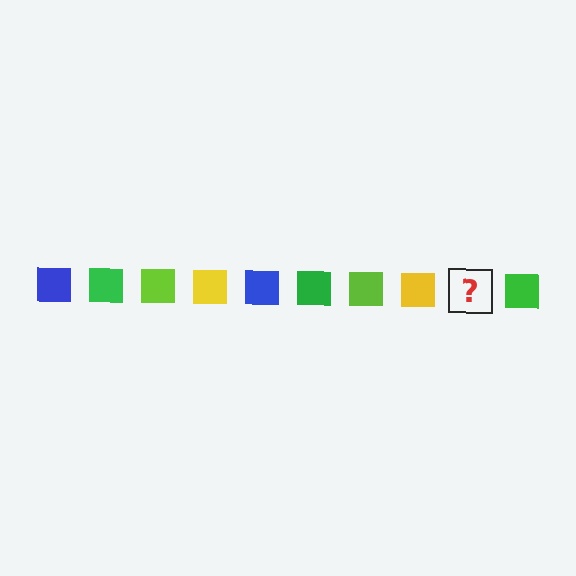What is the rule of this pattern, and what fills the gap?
The rule is that the pattern cycles through blue, green, lime, yellow squares. The gap should be filled with a blue square.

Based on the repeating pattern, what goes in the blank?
The blank should be a blue square.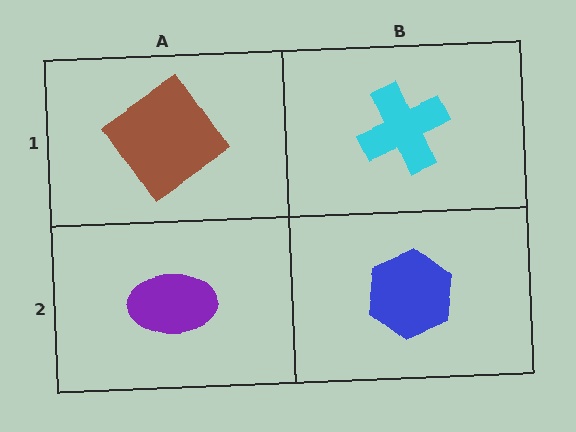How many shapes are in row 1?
2 shapes.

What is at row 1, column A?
A brown diamond.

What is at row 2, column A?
A purple ellipse.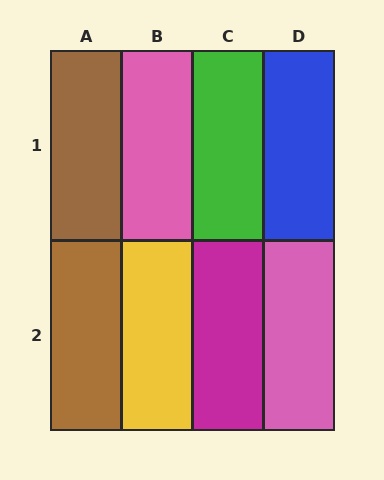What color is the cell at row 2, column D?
Pink.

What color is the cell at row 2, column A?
Brown.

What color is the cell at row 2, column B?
Yellow.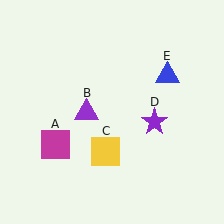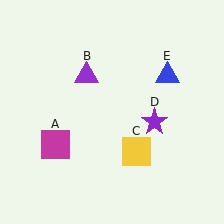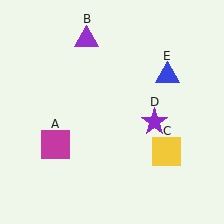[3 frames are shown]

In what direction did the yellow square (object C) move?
The yellow square (object C) moved right.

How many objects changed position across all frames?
2 objects changed position: purple triangle (object B), yellow square (object C).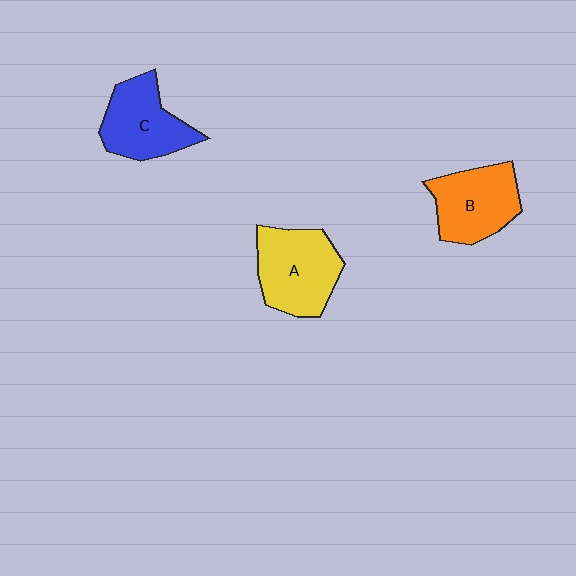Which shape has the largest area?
Shape A (yellow).